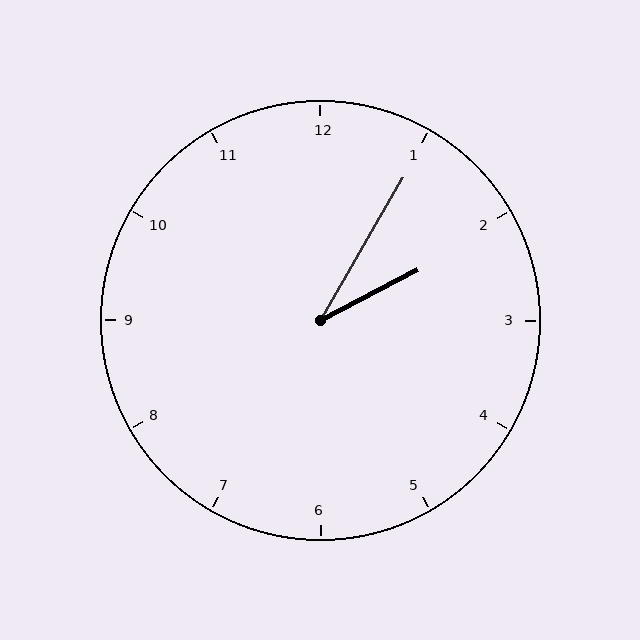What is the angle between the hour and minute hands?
Approximately 32 degrees.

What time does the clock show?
2:05.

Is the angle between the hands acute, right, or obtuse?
It is acute.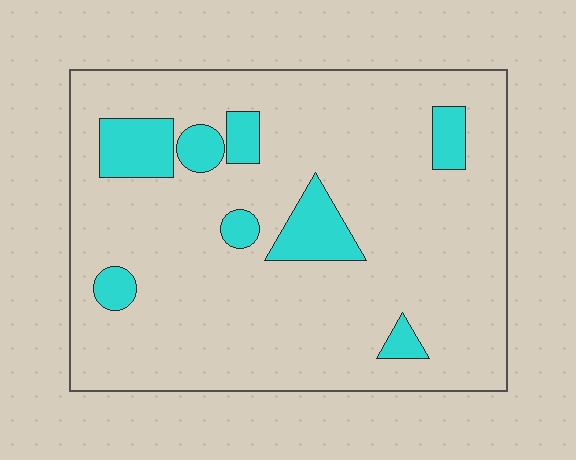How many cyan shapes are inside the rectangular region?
8.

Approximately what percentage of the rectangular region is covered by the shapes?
Approximately 15%.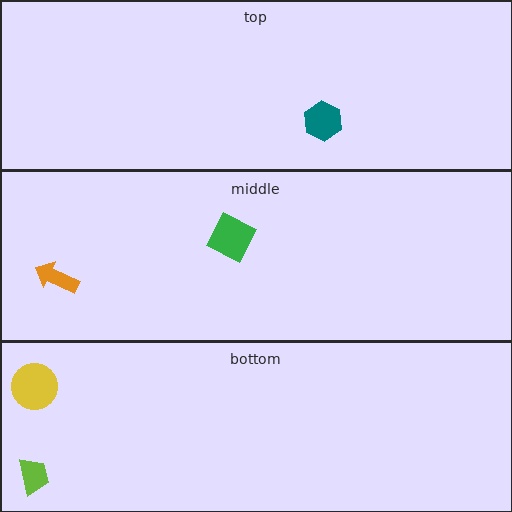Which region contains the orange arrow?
The middle region.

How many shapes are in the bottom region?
2.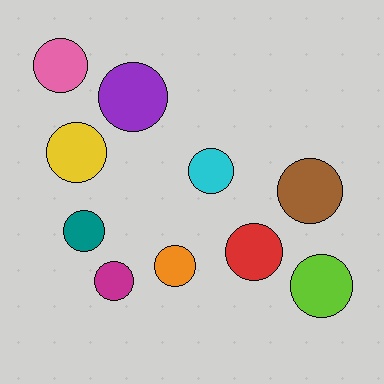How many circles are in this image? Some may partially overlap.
There are 10 circles.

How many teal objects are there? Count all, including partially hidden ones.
There is 1 teal object.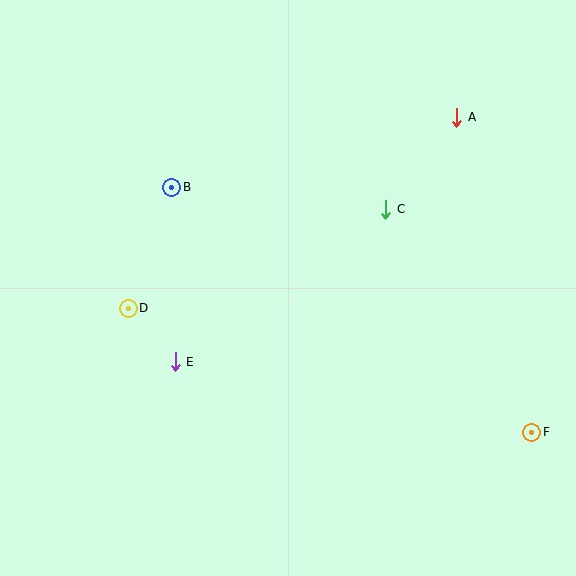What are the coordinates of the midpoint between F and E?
The midpoint between F and E is at (354, 397).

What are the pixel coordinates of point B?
Point B is at (172, 187).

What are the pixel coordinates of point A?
Point A is at (457, 117).